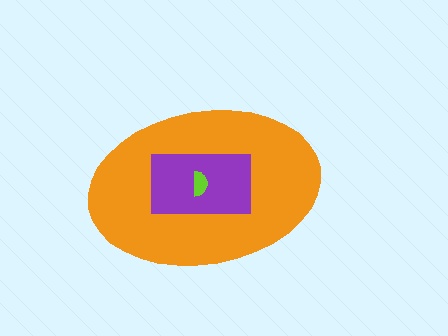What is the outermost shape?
The orange ellipse.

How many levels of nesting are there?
3.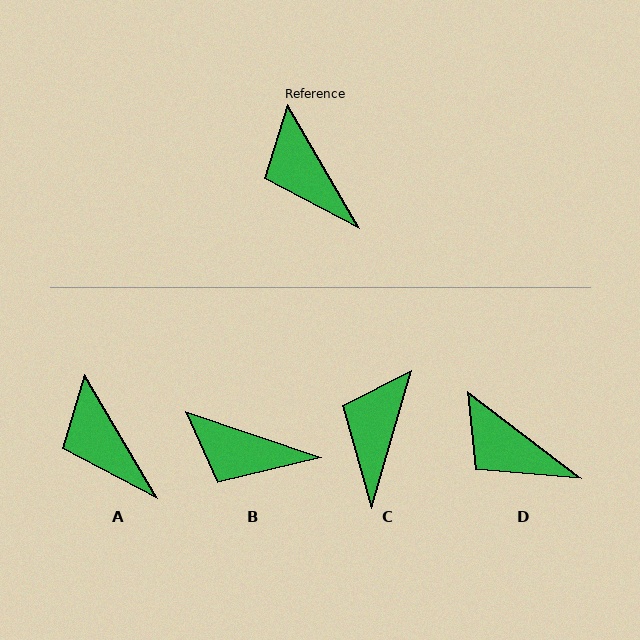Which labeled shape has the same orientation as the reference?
A.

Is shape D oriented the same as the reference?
No, it is off by about 22 degrees.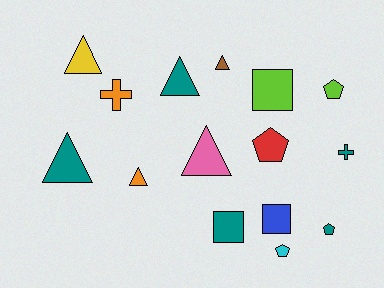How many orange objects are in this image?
There are 2 orange objects.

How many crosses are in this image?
There are 2 crosses.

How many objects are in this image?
There are 15 objects.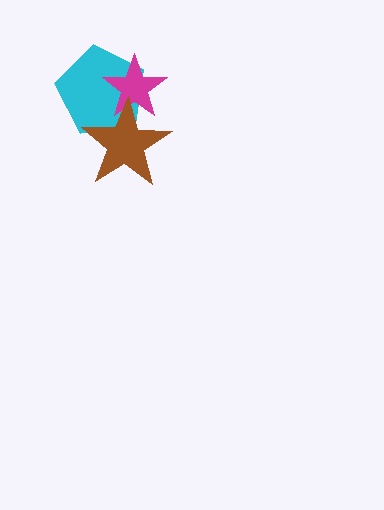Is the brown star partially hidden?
No, no other shape covers it.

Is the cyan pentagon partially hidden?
Yes, it is partially covered by another shape.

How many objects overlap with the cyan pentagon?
2 objects overlap with the cyan pentagon.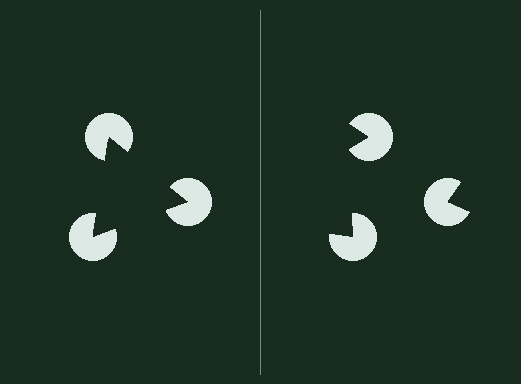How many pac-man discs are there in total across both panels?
6 — 3 on each side.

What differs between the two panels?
The pac-man discs are positioned identically on both sides; only the wedge orientations differ. On the left they align to a triangle; on the right they are misaligned.